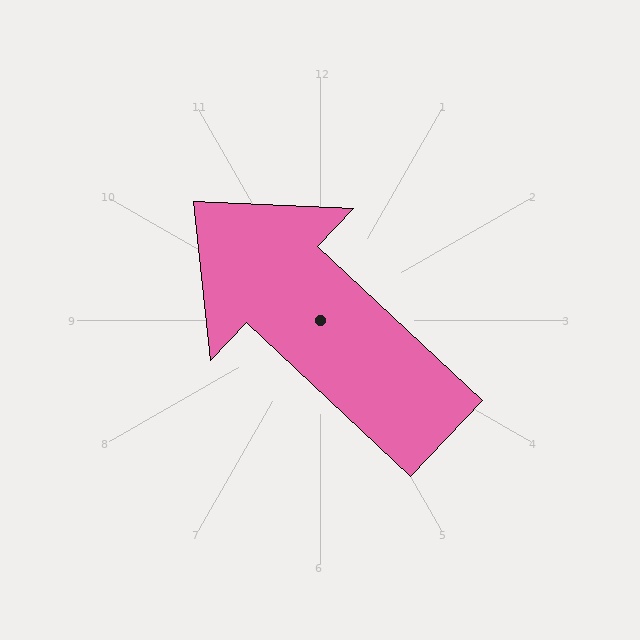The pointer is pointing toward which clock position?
Roughly 10 o'clock.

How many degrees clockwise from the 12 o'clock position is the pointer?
Approximately 313 degrees.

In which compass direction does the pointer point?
Northwest.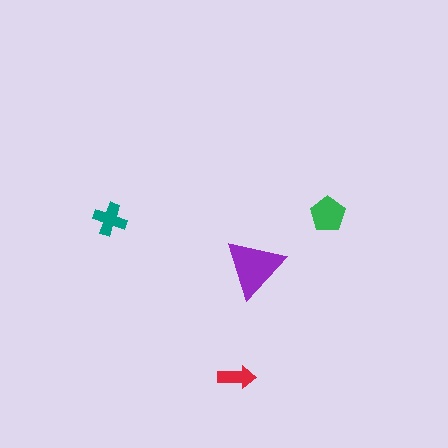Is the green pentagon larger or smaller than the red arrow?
Larger.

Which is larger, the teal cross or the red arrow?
The teal cross.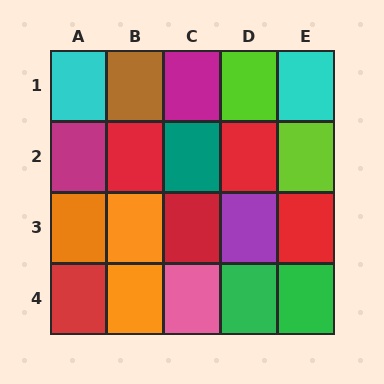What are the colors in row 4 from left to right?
Red, orange, pink, green, green.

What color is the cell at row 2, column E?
Lime.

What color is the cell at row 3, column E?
Red.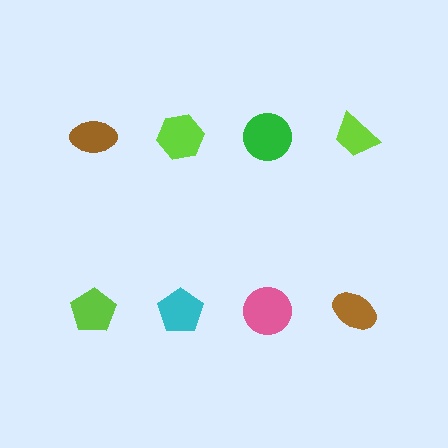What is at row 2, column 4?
A brown ellipse.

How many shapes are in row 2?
4 shapes.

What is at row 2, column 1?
A lime pentagon.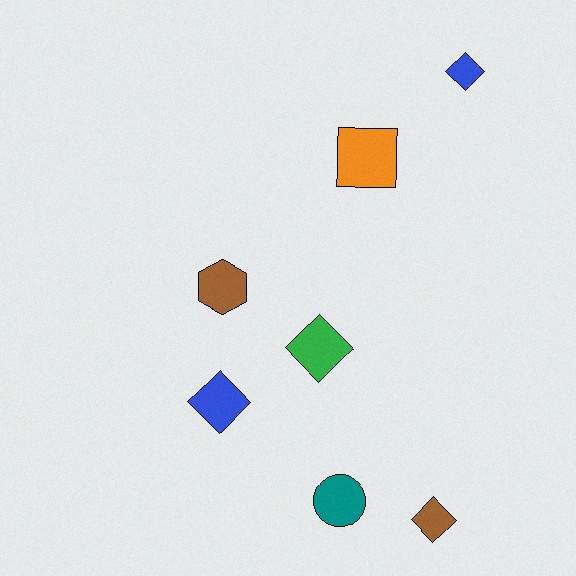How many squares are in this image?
There is 1 square.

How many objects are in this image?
There are 7 objects.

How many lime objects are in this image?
There are no lime objects.